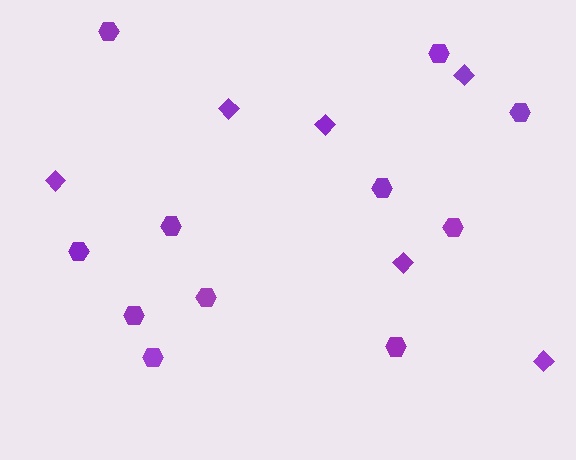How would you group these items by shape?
There are 2 groups: one group of diamonds (6) and one group of hexagons (11).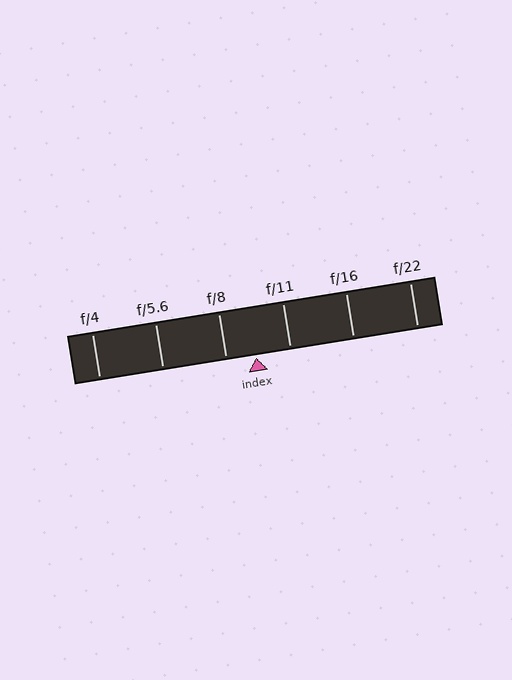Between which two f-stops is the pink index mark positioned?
The index mark is between f/8 and f/11.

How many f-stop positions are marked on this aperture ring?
There are 6 f-stop positions marked.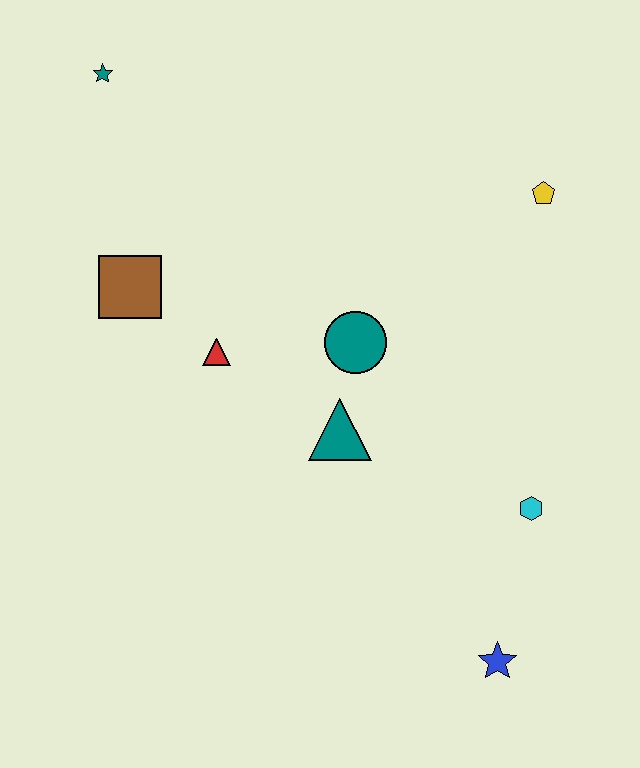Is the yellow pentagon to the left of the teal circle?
No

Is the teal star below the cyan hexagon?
No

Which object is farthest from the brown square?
The blue star is farthest from the brown square.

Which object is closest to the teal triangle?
The teal circle is closest to the teal triangle.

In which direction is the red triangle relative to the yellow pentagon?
The red triangle is to the left of the yellow pentagon.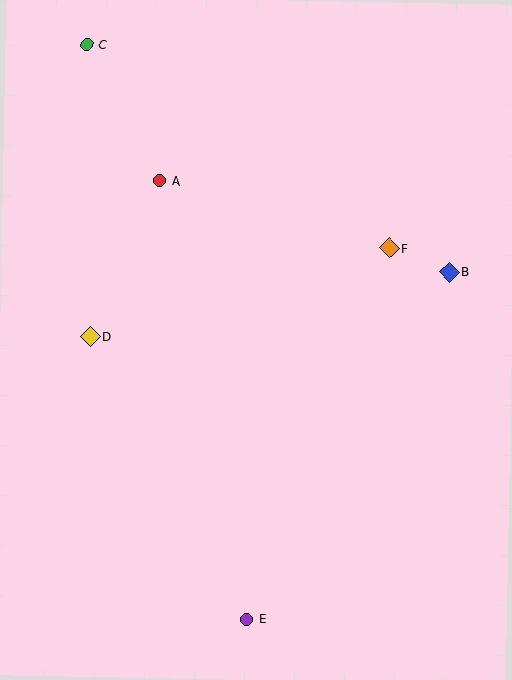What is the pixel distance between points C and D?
The distance between C and D is 292 pixels.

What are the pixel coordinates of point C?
Point C is at (87, 44).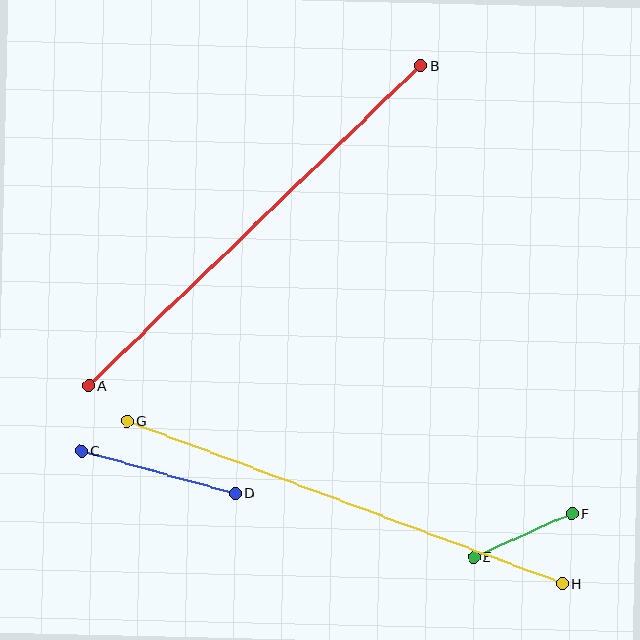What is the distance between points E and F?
The distance is approximately 107 pixels.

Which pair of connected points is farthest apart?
Points G and H are farthest apart.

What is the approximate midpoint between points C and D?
The midpoint is at approximately (158, 472) pixels.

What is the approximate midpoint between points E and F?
The midpoint is at approximately (523, 535) pixels.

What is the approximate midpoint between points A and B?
The midpoint is at approximately (255, 226) pixels.